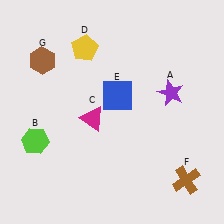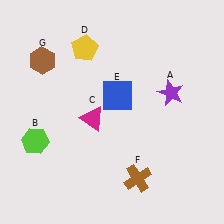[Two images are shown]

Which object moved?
The brown cross (F) moved left.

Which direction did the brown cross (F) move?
The brown cross (F) moved left.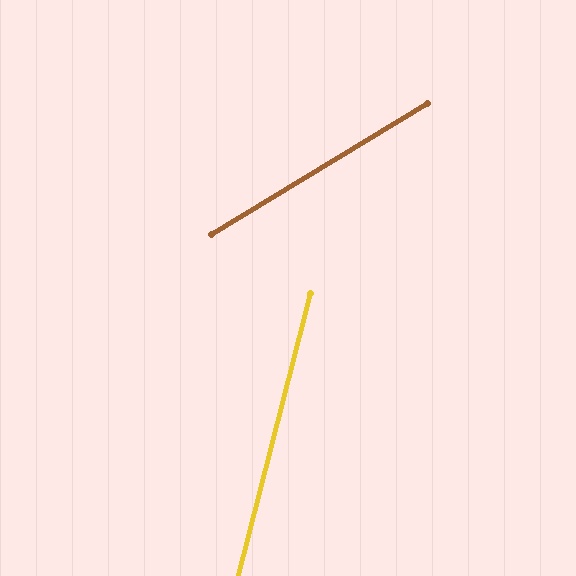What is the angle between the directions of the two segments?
Approximately 44 degrees.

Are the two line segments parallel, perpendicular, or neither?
Neither parallel nor perpendicular — they differ by about 44°.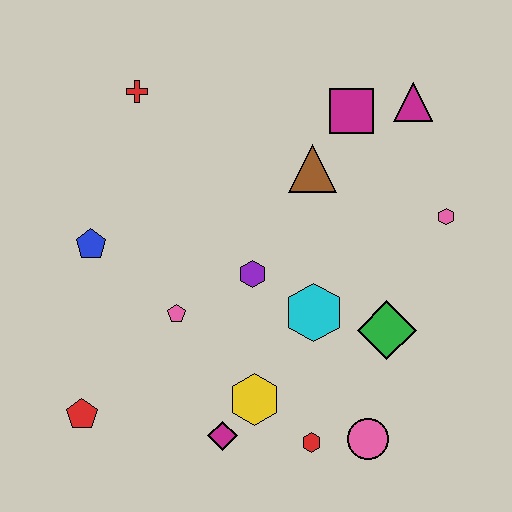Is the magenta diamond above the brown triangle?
No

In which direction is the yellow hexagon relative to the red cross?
The yellow hexagon is below the red cross.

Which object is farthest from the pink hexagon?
The red pentagon is farthest from the pink hexagon.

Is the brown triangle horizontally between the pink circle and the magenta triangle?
No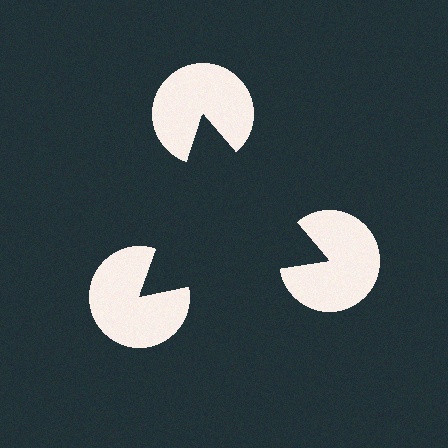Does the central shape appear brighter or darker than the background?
It typically appears slightly darker than the background, even though no actual brightness change is drawn.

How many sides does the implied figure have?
3 sides.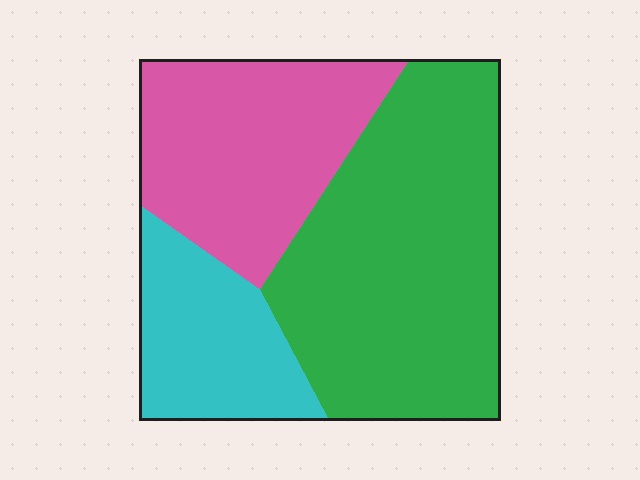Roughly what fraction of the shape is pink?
Pink takes up between a quarter and a half of the shape.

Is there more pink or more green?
Green.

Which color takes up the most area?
Green, at roughly 50%.